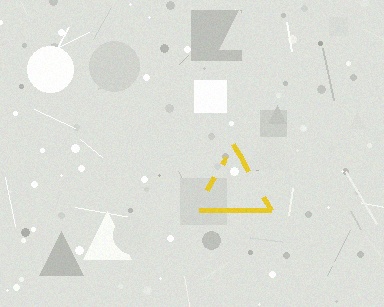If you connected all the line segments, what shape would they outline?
They would outline a triangle.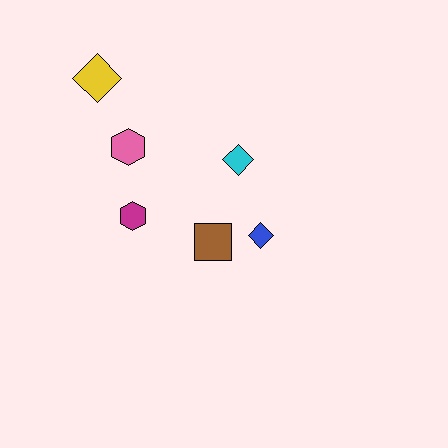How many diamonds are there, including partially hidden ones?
There are 3 diamonds.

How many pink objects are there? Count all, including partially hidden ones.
There is 1 pink object.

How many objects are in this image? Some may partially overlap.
There are 6 objects.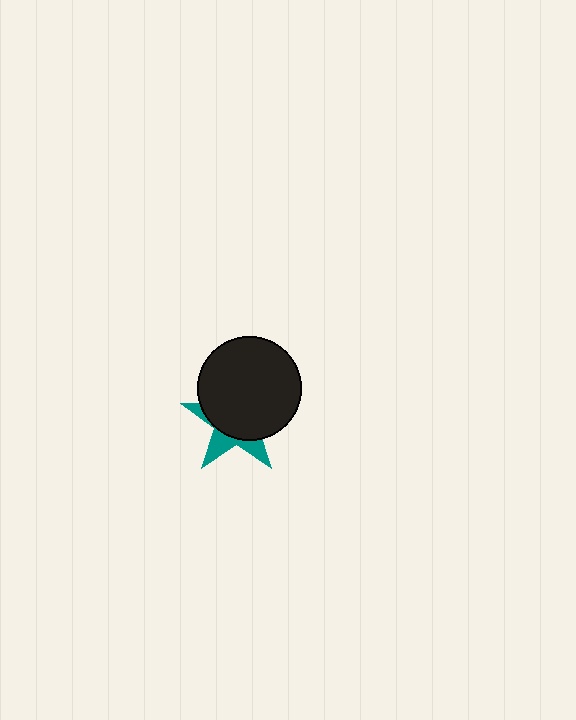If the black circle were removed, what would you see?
You would see the complete teal star.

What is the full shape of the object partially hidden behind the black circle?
The partially hidden object is a teal star.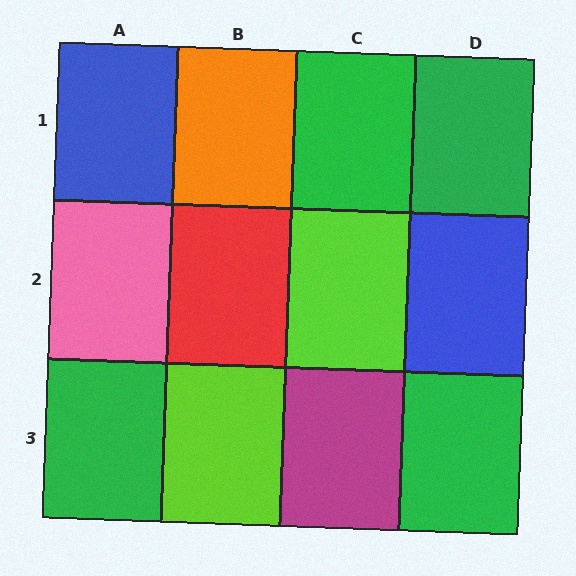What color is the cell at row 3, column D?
Green.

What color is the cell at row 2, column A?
Pink.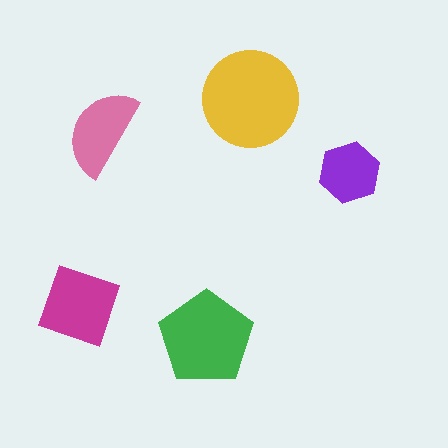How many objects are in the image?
There are 5 objects in the image.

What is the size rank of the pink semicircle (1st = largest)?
4th.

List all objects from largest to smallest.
The yellow circle, the green pentagon, the magenta diamond, the pink semicircle, the purple hexagon.